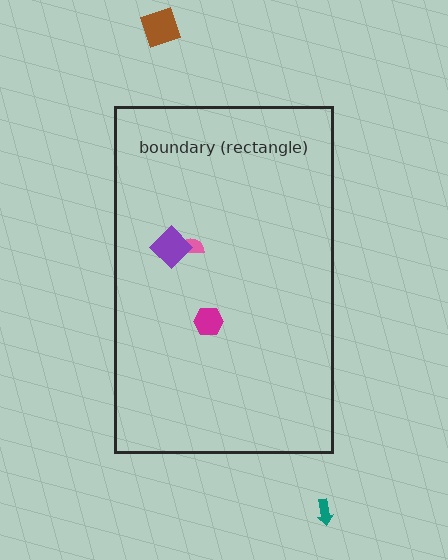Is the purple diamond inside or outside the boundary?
Inside.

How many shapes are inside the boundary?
3 inside, 2 outside.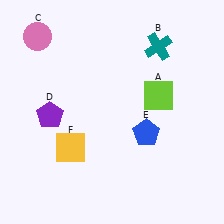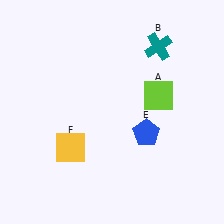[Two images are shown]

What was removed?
The pink circle (C), the purple pentagon (D) were removed in Image 2.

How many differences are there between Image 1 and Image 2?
There are 2 differences between the two images.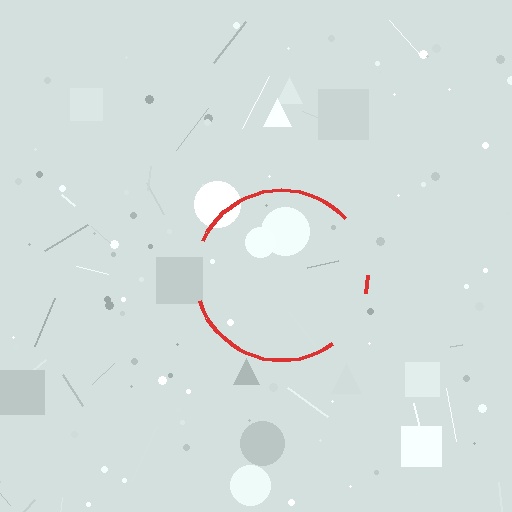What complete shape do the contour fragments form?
The contour fragments form a circle.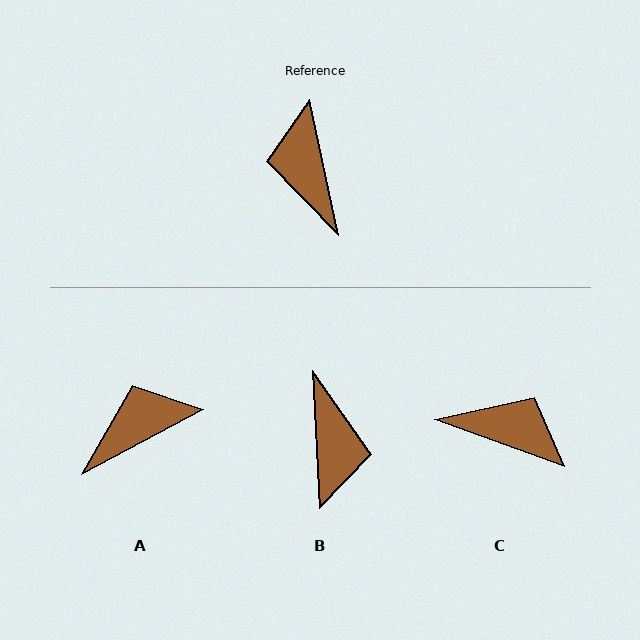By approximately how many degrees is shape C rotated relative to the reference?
Approximately 122 degrees clockwise.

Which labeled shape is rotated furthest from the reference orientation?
B, about 171 degrees away.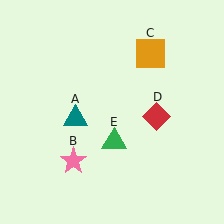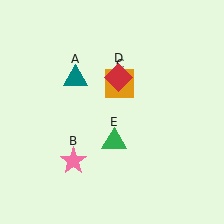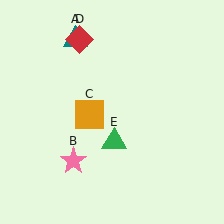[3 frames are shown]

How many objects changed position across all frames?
3 objects changed position: teal triangle (object A), orange square (object C), red diamond (object D).